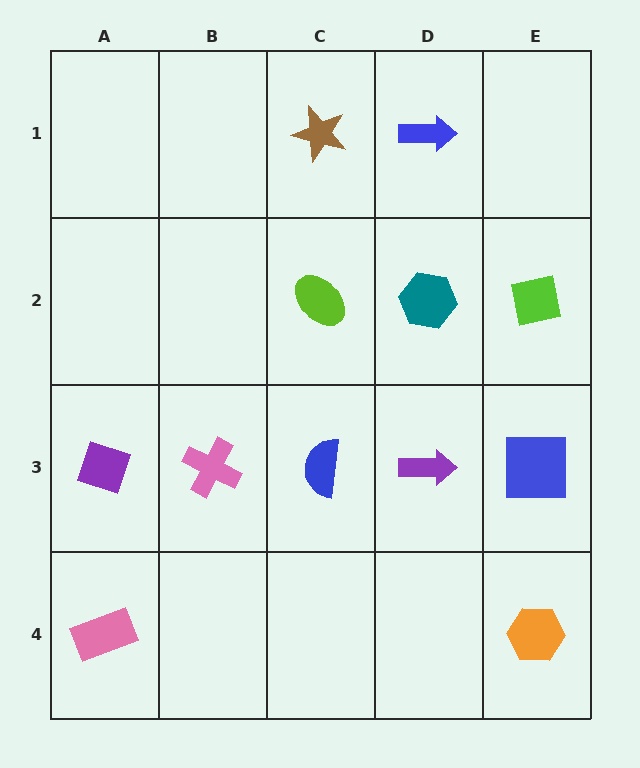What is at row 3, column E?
A blue square.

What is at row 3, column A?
A purple diamond.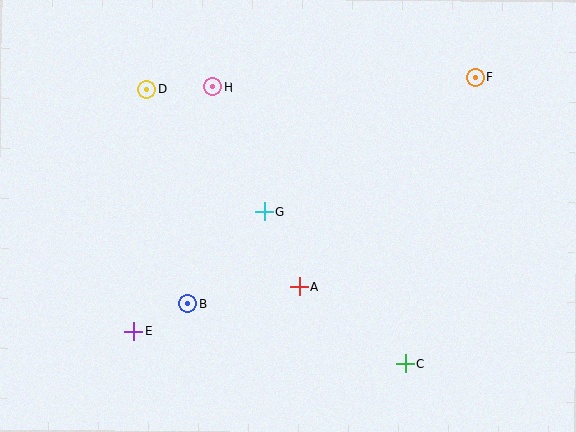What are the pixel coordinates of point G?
Point G is at (264, 212).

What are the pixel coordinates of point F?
Point F is at (476, 77).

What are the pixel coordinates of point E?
Point E is at (134, 331).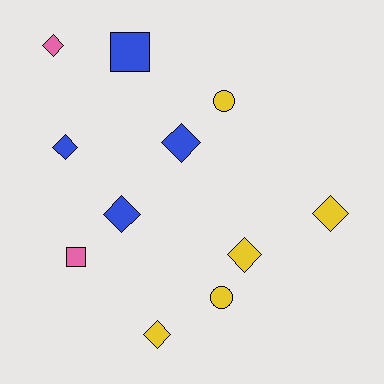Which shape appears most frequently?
Diamond, with 7 objects.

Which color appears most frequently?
Yellow, with 5 objects.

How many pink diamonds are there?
There is 1 pink diamond.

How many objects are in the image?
There are 11 objects.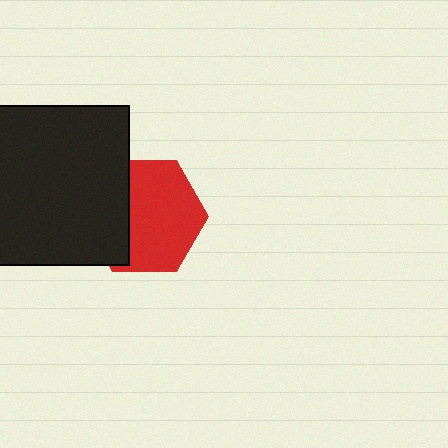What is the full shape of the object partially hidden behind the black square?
The partially hidden object is a red hexagon.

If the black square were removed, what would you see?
You would see the complete red hexagon.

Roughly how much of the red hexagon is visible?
Most of it is visible (roughly 67%).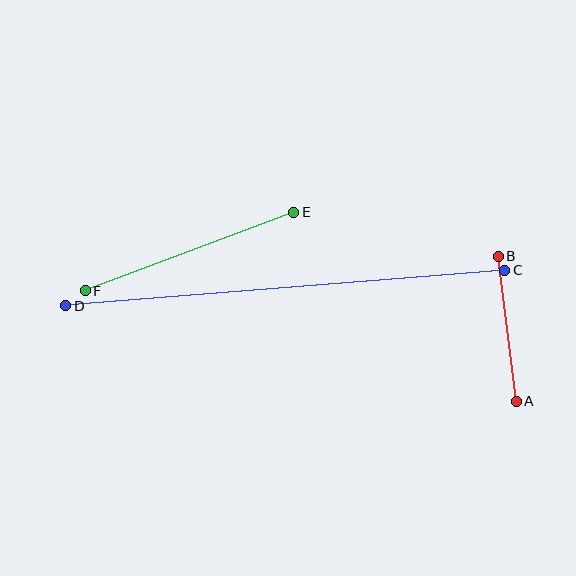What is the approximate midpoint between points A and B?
The midpoint is at approximately (507, 329) pixels.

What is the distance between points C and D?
The distance is approximately 441 pixels.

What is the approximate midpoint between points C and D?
The midpoint is at approximately (285, 288) pixels.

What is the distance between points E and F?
The distance is approximately 223 pixels.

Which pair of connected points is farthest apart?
Points C and D are farthest apart.